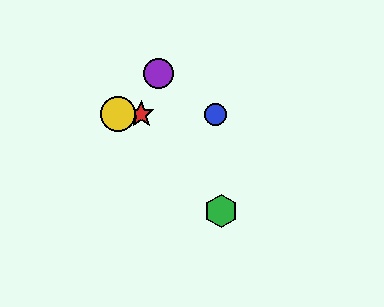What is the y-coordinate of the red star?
The red star is at y≈114.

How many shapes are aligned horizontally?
3 shapes (the red star, the blue circle, the yellow circle) are aligned horizontally.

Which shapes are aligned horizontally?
The red star, the blue circle, the yellow circle are aligned horizontally.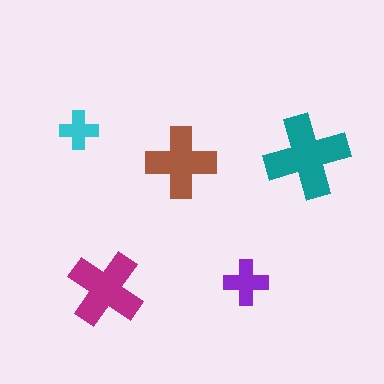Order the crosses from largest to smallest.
the teal one, the magenta one, the brown one, the purple one, the cyan one.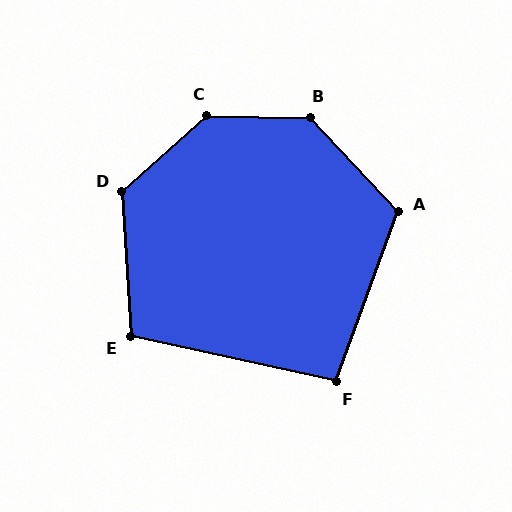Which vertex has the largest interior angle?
C, at approximately 137 degrees.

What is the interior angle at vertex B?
Approximately 134 degrees (obtuse).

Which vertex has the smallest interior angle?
F, at approximately 98 degrees.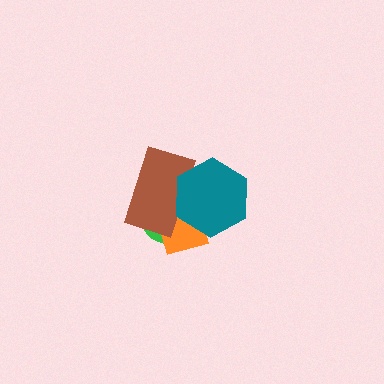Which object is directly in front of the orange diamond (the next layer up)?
The brown rectangle is directly in front of the orange diamond.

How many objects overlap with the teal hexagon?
3 objects overlap with the teal hexagon.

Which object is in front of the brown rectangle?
The teal hexagon is in front of the brown rectangle.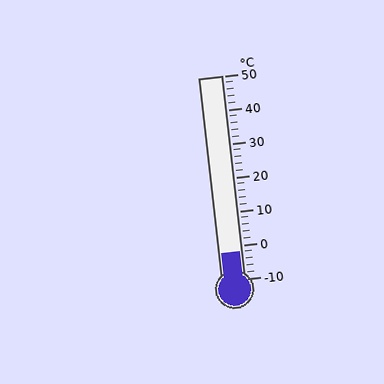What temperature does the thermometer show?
The thermometer shows approximately -2°C.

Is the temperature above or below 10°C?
The temperature is below 10°C.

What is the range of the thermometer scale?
The thermometer scale ranges from -10°C to 50°C.